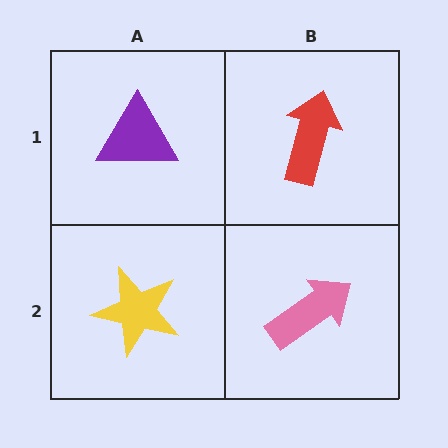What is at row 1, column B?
A red arrow.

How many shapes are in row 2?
2 shapes.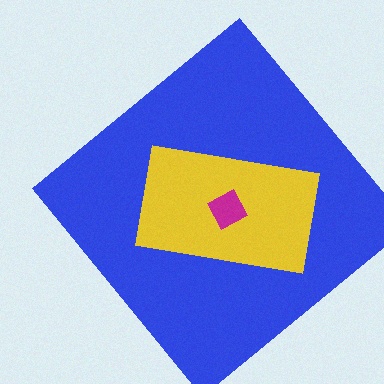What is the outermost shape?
The blue diamond.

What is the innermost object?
The magenta diamond.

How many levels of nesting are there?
3.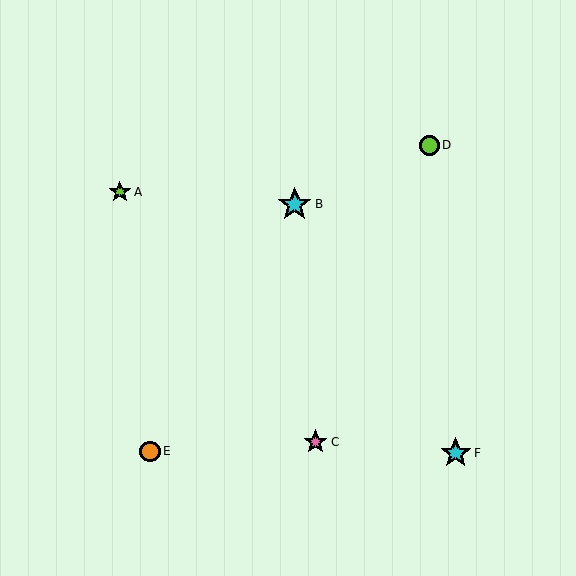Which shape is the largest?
The cyan star (labeled B) is the largest.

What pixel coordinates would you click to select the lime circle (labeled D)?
Click at (429, 145) to select the lime circle D.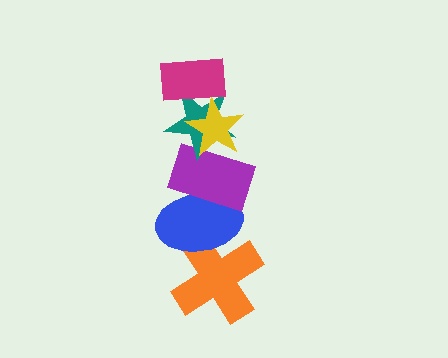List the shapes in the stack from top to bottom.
From top to bottom: the magenta rectangle, the yellow star, the teal star, the purple rectangle, the blue ellipse, the orange cross.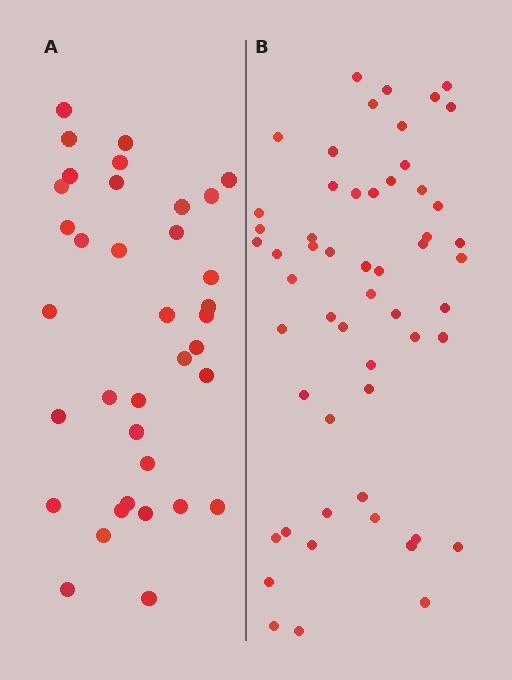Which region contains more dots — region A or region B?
Region B (the right region) has more dots.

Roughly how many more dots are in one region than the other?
Region B has approximately 20 more dots than region A.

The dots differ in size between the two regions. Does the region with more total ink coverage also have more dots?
No. Region A has more total ink coverage because its dots are larger, but region B actually contains more individual dots. Total area can be misleading — the number of items is what matters here.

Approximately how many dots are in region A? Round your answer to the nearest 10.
About 40 dots. (The exact count is 36, which rounds to 40.)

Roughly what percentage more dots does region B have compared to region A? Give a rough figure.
About 55% more.